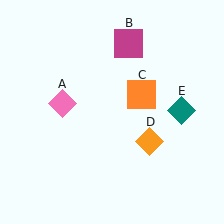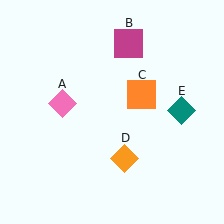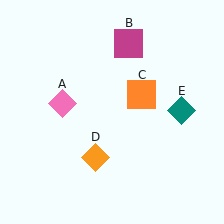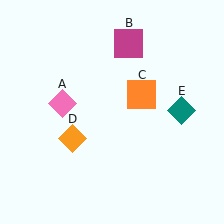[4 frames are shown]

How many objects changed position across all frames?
1 object changed position: orange diamond (object D).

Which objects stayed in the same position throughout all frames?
Pink diamond (object A) and magenta square (object B) and orange square (object C) and teal diamond (object E) remained stationary.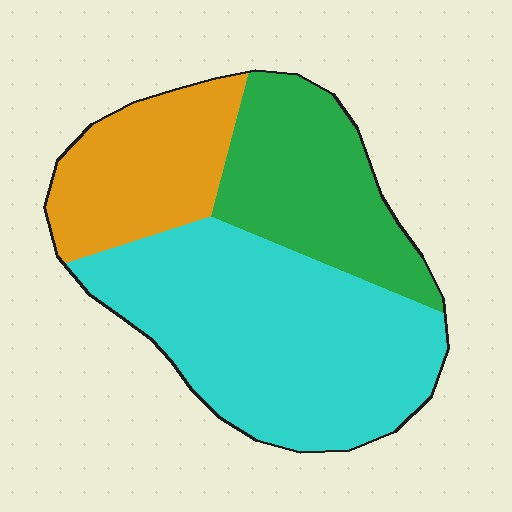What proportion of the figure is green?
Green takes up about one quarter (1/4) of the figure.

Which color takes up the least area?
Orange, at roughly 25%.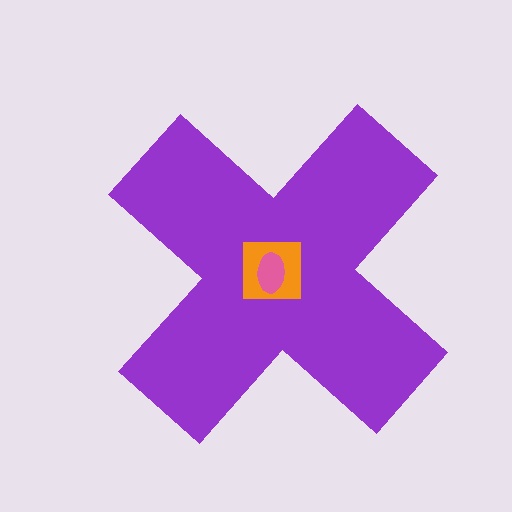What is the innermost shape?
The pink ellipse.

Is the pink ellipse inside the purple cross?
Yes.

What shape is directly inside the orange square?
The pink ellipse.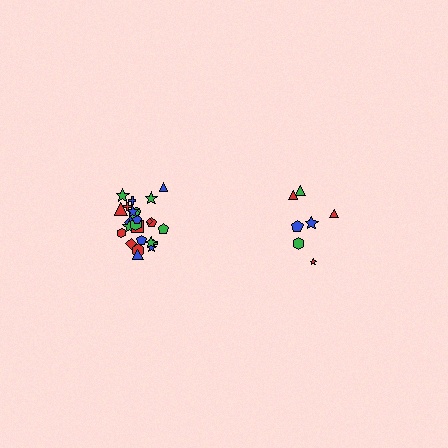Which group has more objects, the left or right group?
The left group.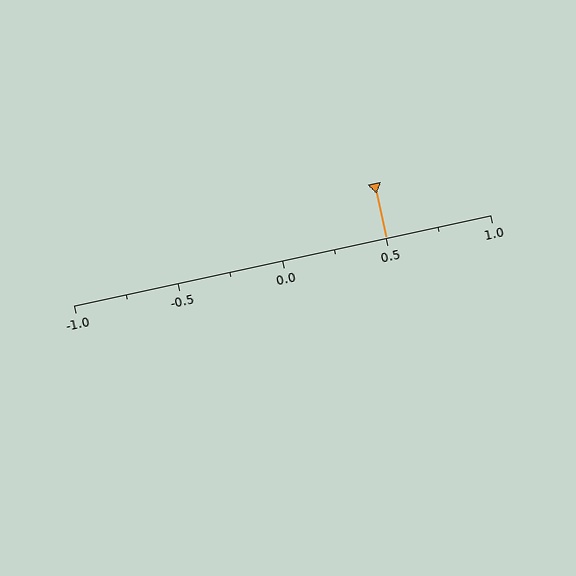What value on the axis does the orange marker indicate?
The marker indicates approximately 0.5.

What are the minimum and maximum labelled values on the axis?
The axis runs from -1.0 to 1.0.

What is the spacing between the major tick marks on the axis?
The major ticks are spaced 0.5 apart.